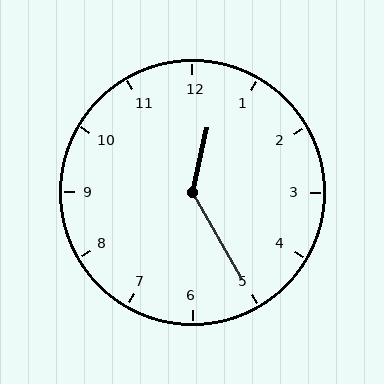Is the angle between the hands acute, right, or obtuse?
It is obtuse.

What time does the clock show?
12:25.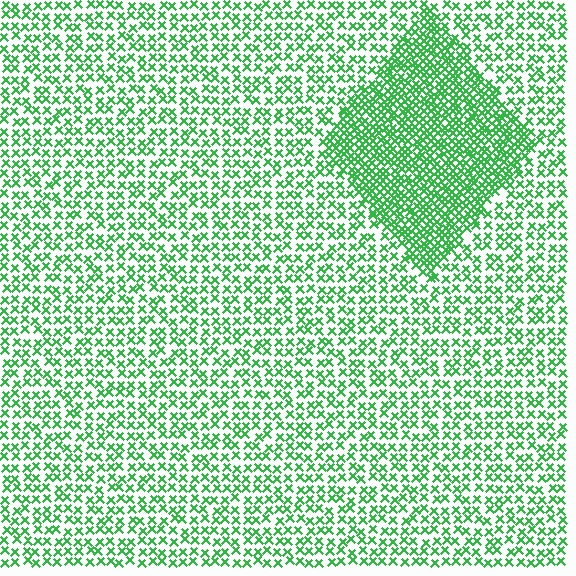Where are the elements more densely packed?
The elements are more densely packed inside the diamond boundary.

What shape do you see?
I see a diamond.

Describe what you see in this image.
The image contains small green elements arranged at two different densities. A diamond-shaped region is visible where the elements are more densely packed than the surrounding area.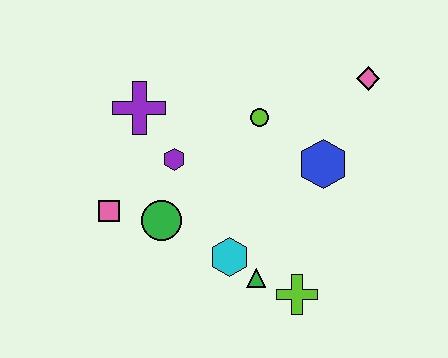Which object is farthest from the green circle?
The pink diamond is farthest from the green circle.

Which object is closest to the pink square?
The green circle is closest to the pink square.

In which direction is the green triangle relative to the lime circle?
The green triangle is below the lime circle.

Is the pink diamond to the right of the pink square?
Yes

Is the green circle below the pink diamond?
Yes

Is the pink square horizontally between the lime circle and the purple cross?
No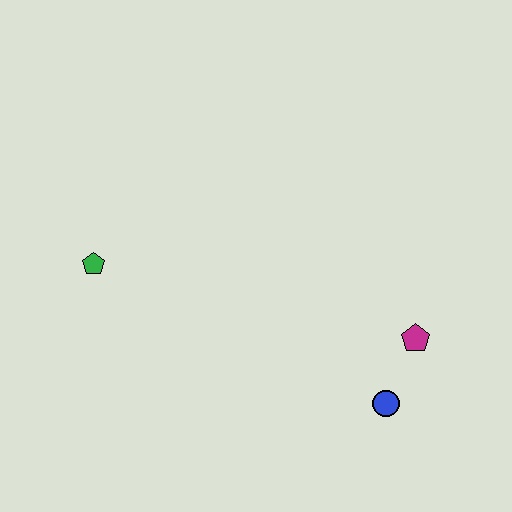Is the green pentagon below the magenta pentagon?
No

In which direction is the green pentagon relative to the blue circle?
The green pentagon is to the left of the blue circle.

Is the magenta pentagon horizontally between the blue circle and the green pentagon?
No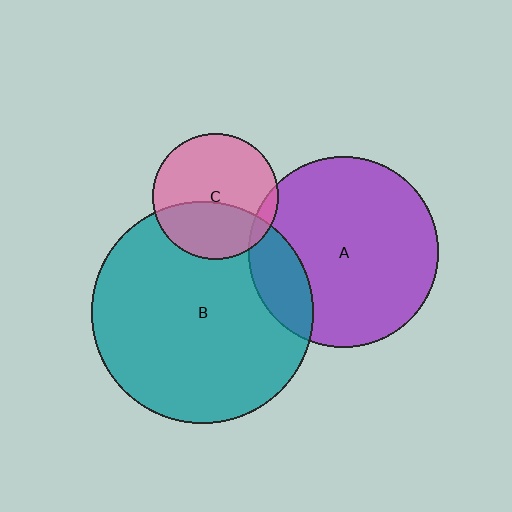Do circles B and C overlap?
Yes.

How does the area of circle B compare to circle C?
Approximately 3.1 times.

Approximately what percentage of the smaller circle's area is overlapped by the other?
Approximately 40%.